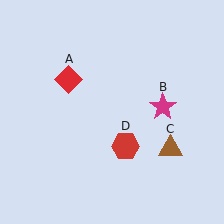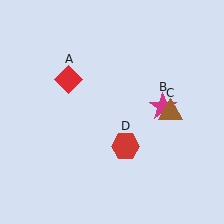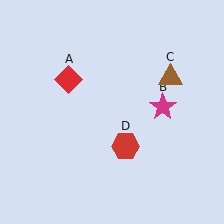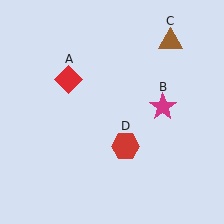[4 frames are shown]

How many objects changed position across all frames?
1 object changed position: brown triangle (object C).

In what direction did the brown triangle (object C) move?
The brown triangle (object C) moved up.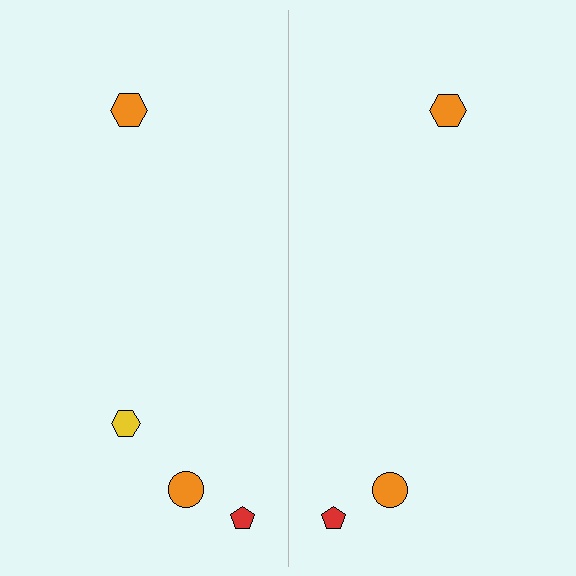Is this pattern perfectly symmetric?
No, the pattern is not perfectly symmetric. A yellow hexagon is missing from the right side.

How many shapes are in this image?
There are 7 shapes in this image.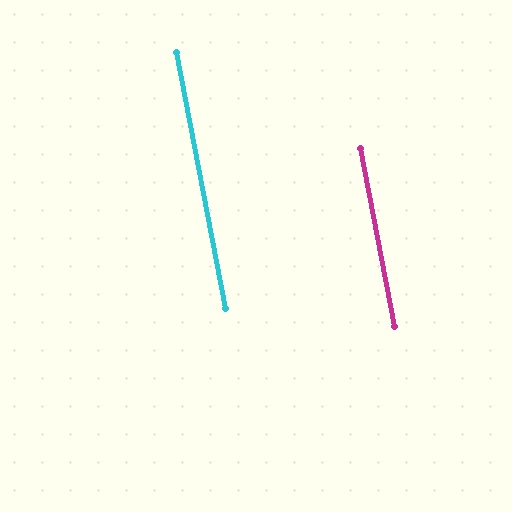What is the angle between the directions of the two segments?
Approximately 0 degrees.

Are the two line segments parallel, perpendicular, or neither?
Parallel — their directions differ by only 0.5°.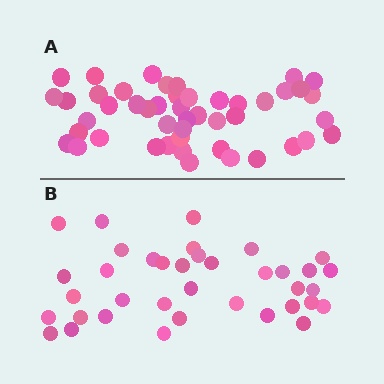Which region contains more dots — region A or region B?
Region A (the top region) has more dots.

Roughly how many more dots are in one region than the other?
Region A has roughly 10 or so more dots than region B.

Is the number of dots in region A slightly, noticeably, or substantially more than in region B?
Region A has noticeably more, but not dramatically so. The ratio is roughly 1.3 to 1.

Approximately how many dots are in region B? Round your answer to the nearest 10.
About 40 dots. (The exact count is 37, which rounds to 40.)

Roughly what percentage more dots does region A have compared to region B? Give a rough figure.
About 25% more.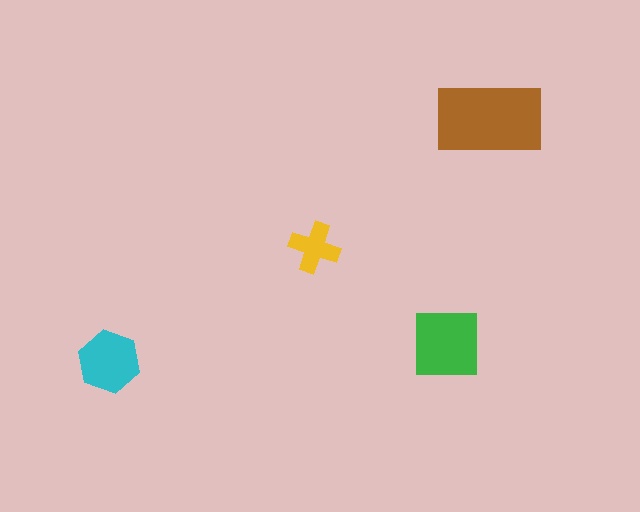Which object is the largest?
The brown rectangle.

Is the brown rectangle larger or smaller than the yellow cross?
Larger.